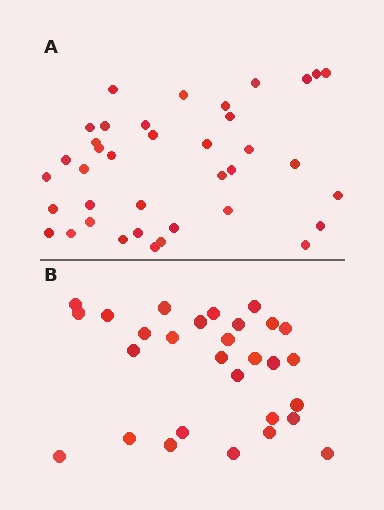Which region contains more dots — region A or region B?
Region A (the top region) has more dots.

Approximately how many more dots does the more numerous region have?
Region A has roughly 8 or so more dots than region B.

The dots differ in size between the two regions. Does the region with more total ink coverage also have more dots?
No. Region B has more total ink coverage because its dots are larger, but region A actually contains more individual dots. Total area can be misleading — the number of items is what matters here.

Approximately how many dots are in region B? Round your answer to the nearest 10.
About 30 dots. (The exact count is 29, which rounds to 30.)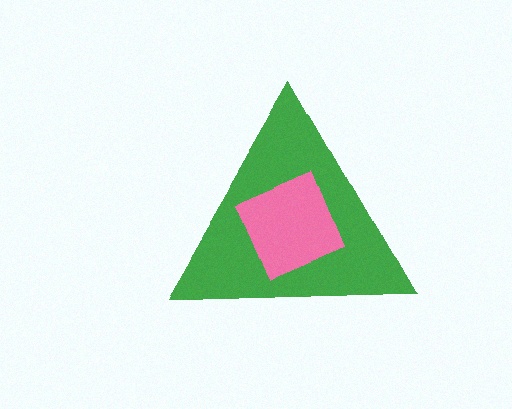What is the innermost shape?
The pink square.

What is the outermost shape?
The green triangle.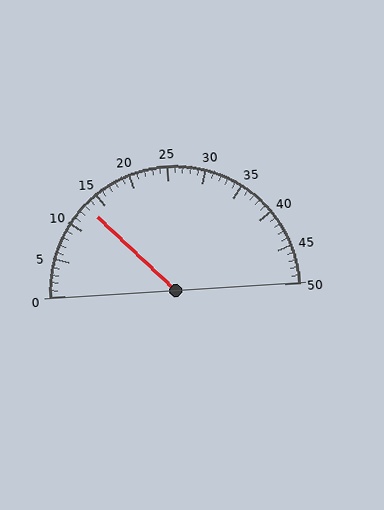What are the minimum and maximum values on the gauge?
The gauge ranges from 0 to 50.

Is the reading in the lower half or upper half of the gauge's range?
The reading is in the lower half of the range (0 to 50).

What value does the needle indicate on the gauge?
The needle indicates approximately 13.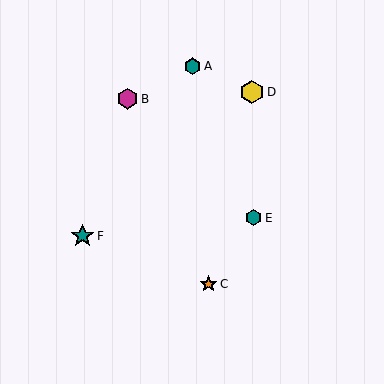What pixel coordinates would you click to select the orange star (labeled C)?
Click at (208, 284) to select the orange star C.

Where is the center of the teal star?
The center of the teal star is at (82, 236).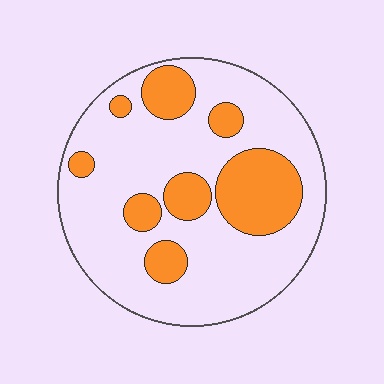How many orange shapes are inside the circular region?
8.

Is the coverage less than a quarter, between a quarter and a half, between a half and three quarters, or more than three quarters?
Between a quarter and a half.